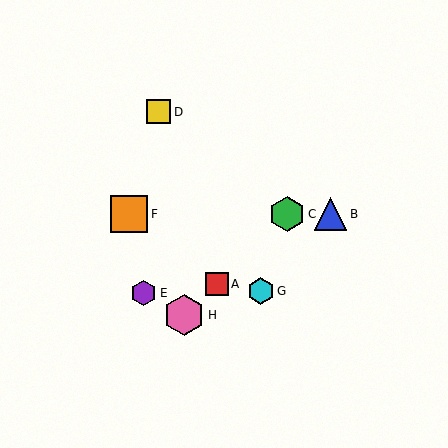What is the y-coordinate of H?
Object H is at y≈315.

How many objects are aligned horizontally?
3 objects (B, C, F) are aligned horizontally.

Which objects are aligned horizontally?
Objects B, C, F are aligned horizontally.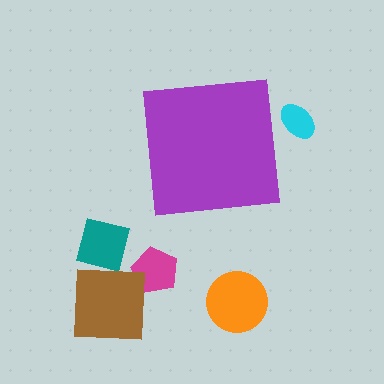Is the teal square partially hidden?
No, the teal square is fully visible.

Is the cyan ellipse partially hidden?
Yes, the cyan ellipse is partially hidden behind the purple square.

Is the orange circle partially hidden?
No, the orange circle is fully visible.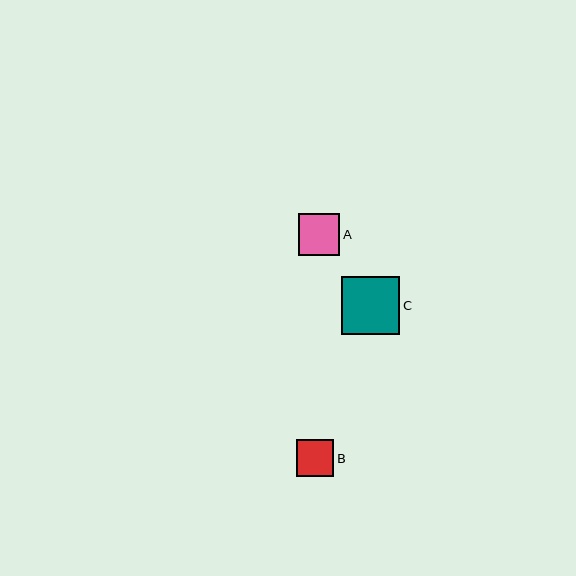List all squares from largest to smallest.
From largest to smallest: C, A, B.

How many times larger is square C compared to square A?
Square C is approximately 1.4 times the size of square A.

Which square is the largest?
Square C is the largest with a size of approximately 58 pixels.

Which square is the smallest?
Square B is the smallest with a size of approximately 38 pixels.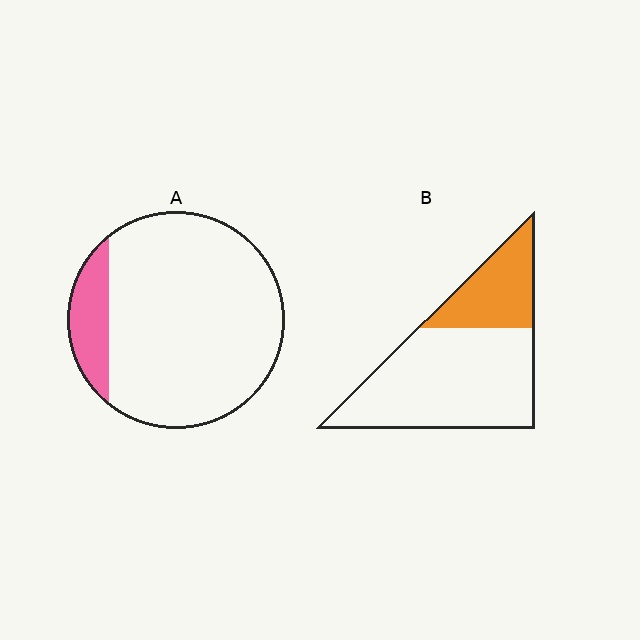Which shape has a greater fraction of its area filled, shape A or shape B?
Shape B.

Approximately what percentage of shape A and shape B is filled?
A is approximately 15% and B is approximately 30%.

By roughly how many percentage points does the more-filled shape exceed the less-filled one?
By roughly 15 percentage points (B over A).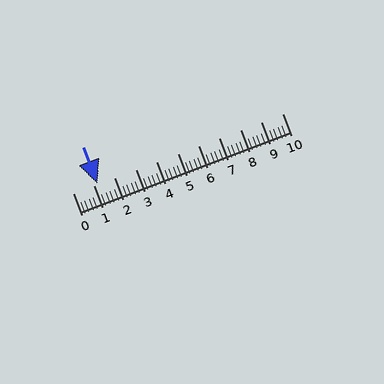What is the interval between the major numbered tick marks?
The major tick marks are spaced 1 units apart.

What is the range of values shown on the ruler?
The ruler shows values from 0 to 10.